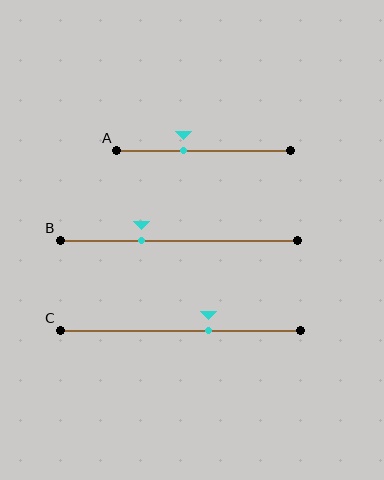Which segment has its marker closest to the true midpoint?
Segment C has its marker closest to the true midpoint.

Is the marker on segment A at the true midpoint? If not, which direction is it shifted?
No, the marker on segment A is shifted to the left by about 12% of the segment length.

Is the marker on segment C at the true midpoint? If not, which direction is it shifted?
No, the marker on segment C is shifted to the right by about 12% of the segment length.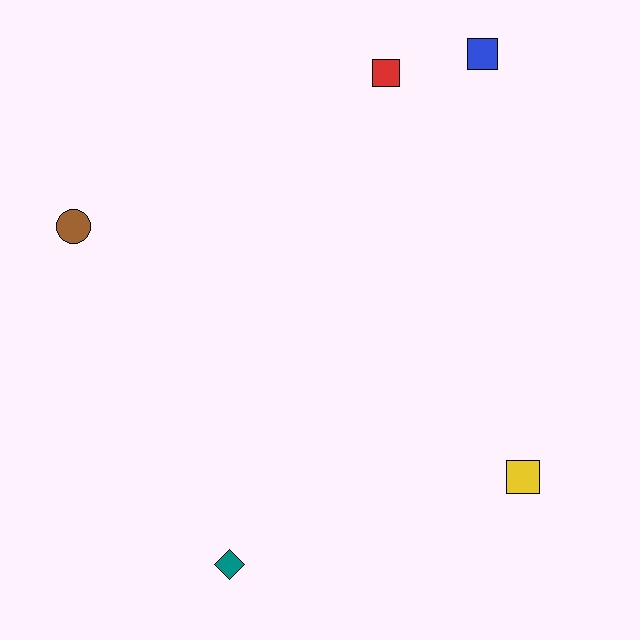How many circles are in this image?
There is 1 circle.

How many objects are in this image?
There are 5 objects.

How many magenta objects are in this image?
There are no magenta objects.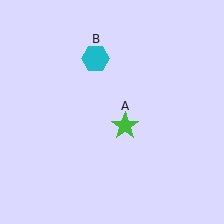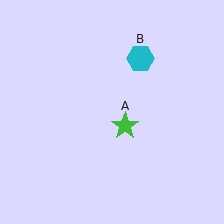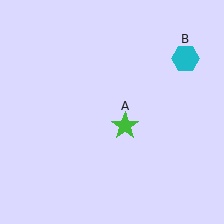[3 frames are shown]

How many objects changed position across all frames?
1 object changed position: cyan hexagon (object B).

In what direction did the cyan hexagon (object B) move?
The cyan hexagon (object B) moved right.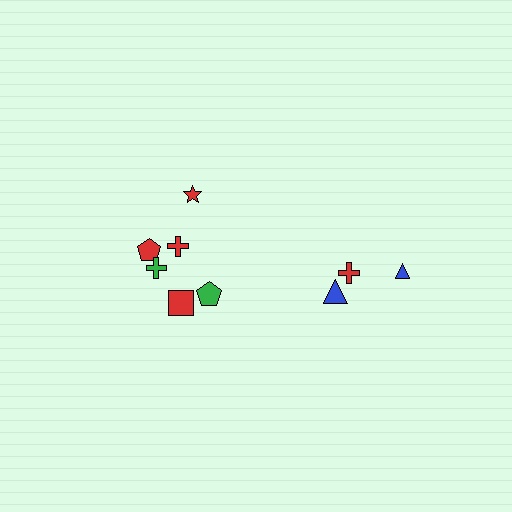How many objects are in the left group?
There are 6 objects.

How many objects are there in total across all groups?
There are 9 objects.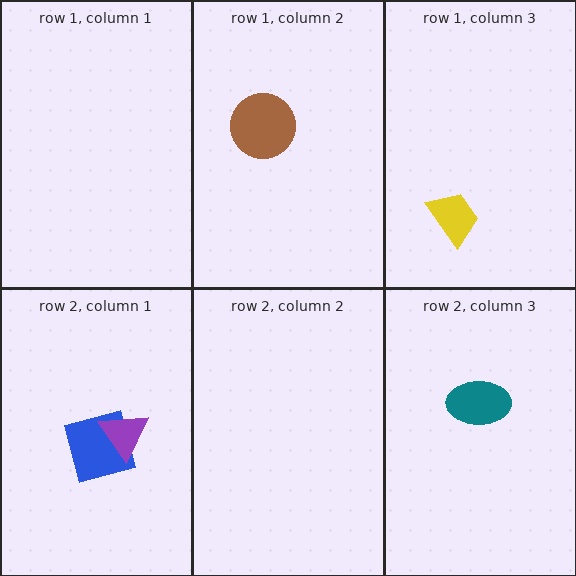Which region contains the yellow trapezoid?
The row 1, column 3 region.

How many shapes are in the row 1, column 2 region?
1.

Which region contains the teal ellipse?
The row 2, column 3 region.